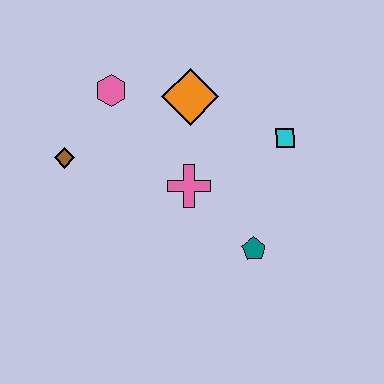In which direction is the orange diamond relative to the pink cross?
The orange diamond is above the pink cross.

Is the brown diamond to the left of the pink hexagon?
Yes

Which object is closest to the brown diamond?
The pink hexagon is closest to the brown diamond.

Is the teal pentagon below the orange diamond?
Yes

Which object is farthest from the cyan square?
The brown diamond is farthest from the cyan square.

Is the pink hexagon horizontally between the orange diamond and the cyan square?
No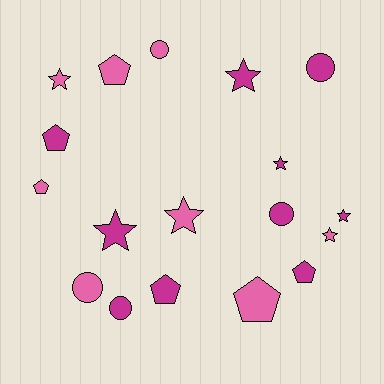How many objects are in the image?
There are 18 objects.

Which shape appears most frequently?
Star, with 7 objects.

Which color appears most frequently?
Magenta, with 10 objects.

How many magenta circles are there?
There are 3 magenta circles.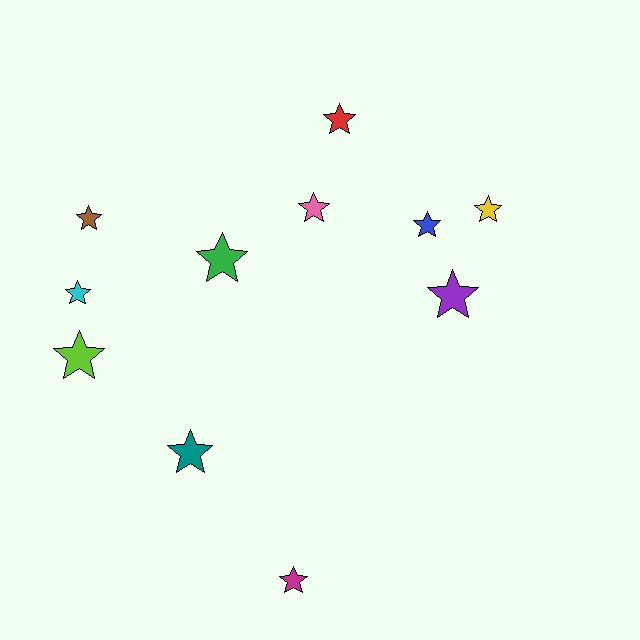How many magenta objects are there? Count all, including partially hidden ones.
There is 1 magenta object.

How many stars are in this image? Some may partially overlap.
There are 11 stars.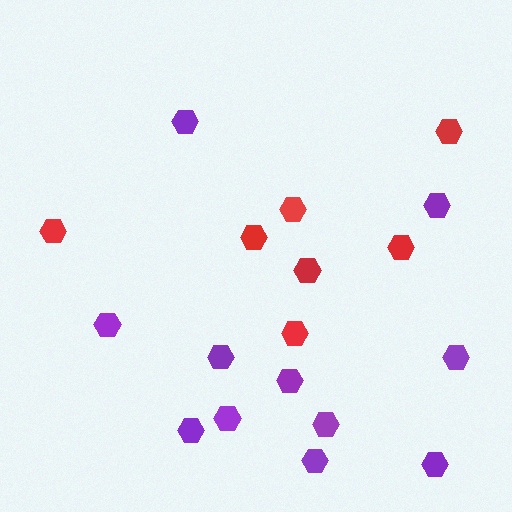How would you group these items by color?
There are 2 groups: one group of purple hexagons (11) and one group of red hexagons (7).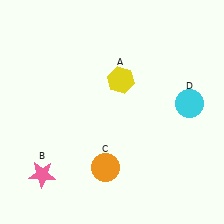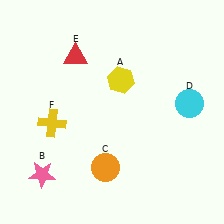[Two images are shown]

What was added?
A red triangle (E), a yellow cross (F) were added in Image 2.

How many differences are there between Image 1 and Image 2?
There are 2 differences between the two images.